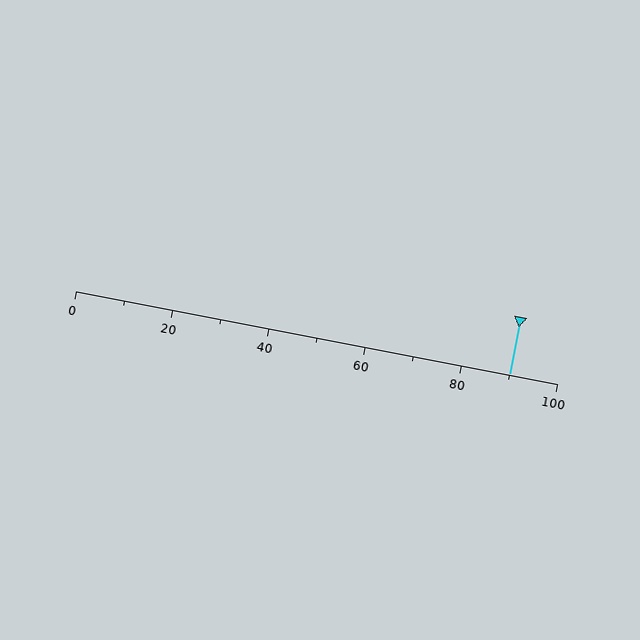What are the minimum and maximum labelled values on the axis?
The axis runs from 0 to 100.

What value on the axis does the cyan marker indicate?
The marker indicates approximately 90.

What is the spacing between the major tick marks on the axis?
The major ticks are spaced 20 apart.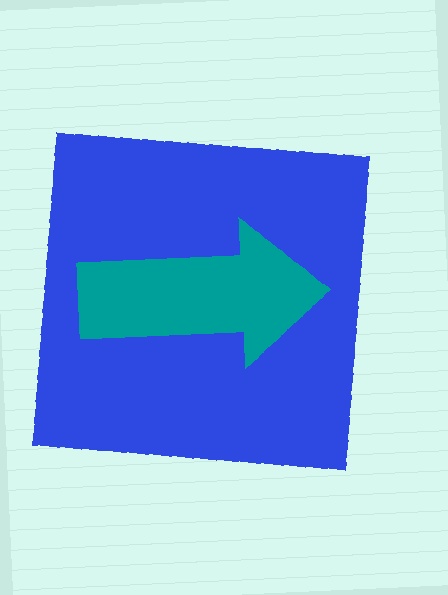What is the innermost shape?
The teal arrow.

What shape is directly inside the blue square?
The teal arrow.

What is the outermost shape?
The blue square.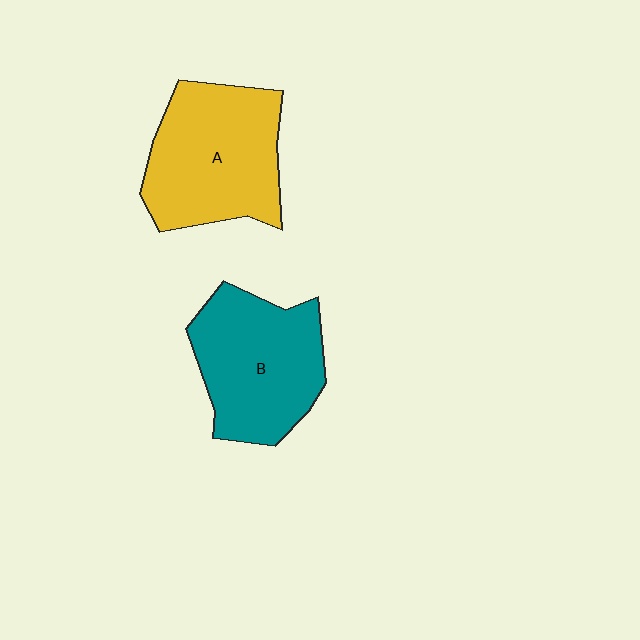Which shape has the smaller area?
Shape B (teal).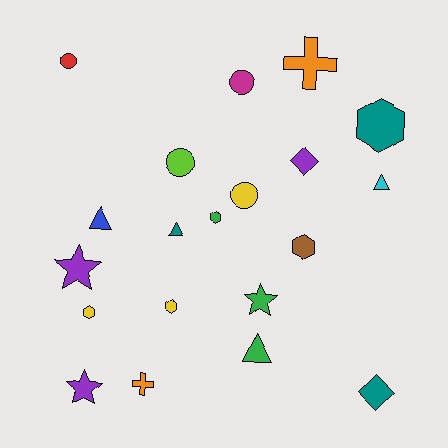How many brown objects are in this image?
There is 1 brown object.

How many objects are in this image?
There are 20 objects.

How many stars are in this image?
There are 3 stars.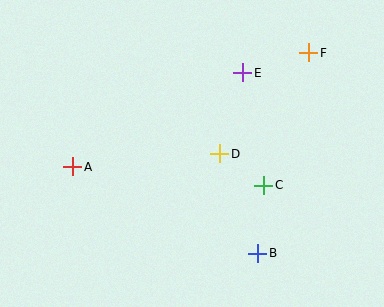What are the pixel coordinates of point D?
Point D is at (220, 154).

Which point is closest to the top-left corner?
Point A is closest to the top-left corner.